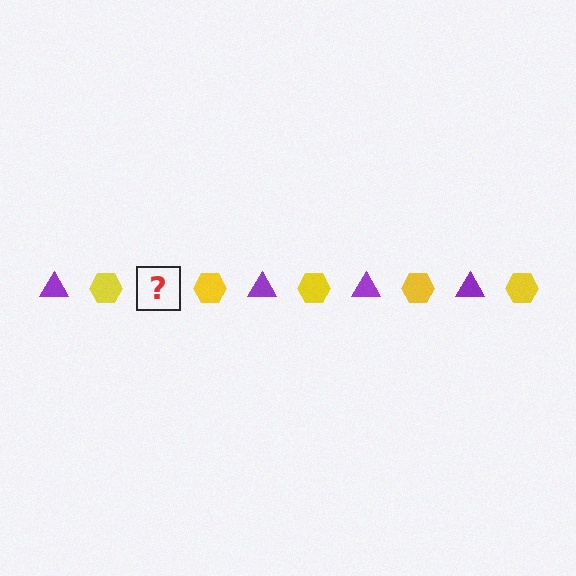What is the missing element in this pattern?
The missing element is a purple triangle.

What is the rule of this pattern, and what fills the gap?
The rule is that the pattern alternates between purple triangle and yellow hexagon. The gap should be filled with a purple triangle.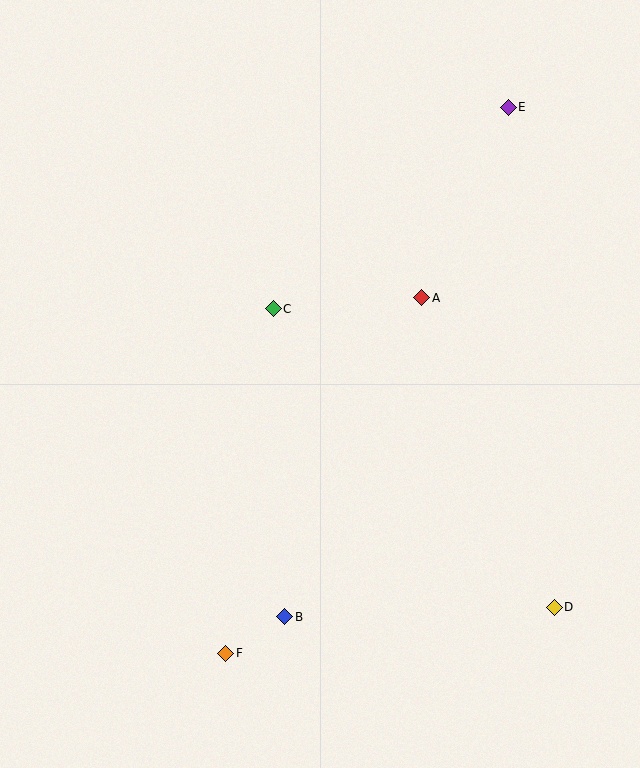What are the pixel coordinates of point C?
Point C is at (273, 309).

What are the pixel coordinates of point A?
Point A is at (422, 298).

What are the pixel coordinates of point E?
Point E is at (508, 107).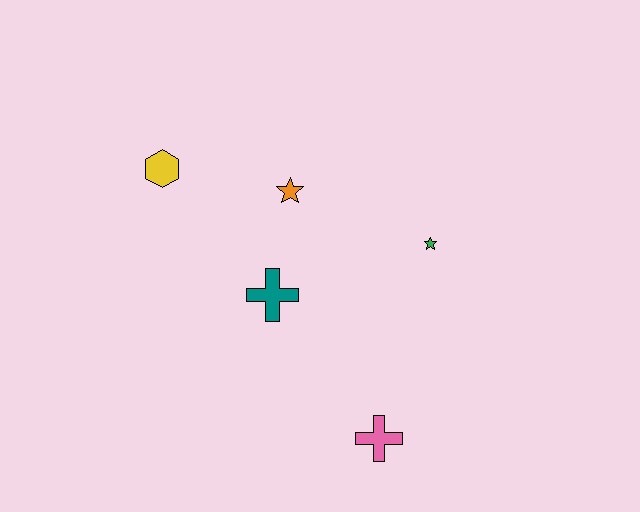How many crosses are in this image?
There are 2 crosses.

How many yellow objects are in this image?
There is 1 yellow object.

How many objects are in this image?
There are 5 objects.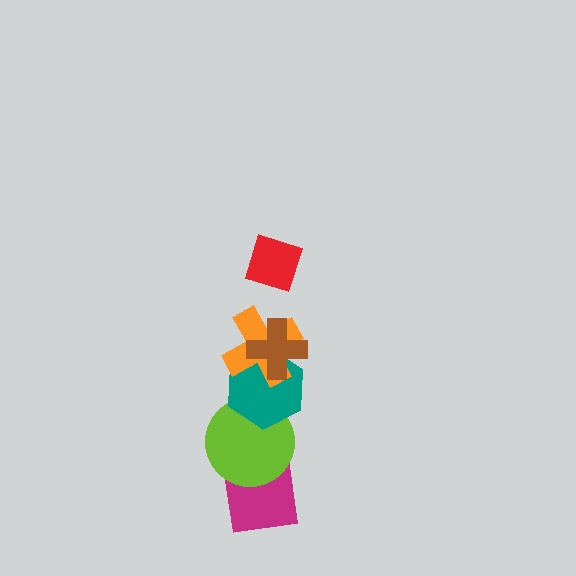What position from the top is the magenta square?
The magenta square is 6th from the top.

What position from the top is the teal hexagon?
The teal hexagon is 4th from the top.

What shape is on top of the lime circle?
The teal hexagon is on top of the lime circle.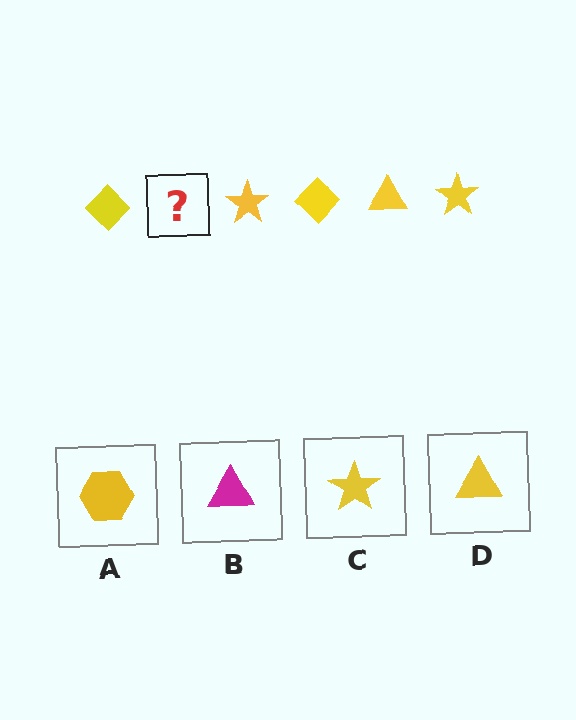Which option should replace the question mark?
Option D.